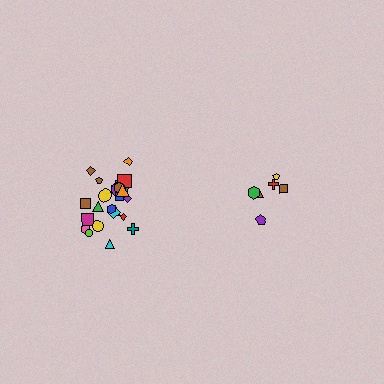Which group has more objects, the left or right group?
The left group.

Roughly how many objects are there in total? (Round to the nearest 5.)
Roughly 30 objects in total.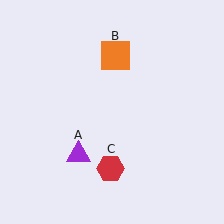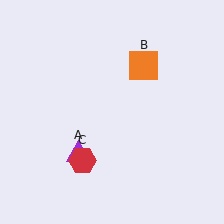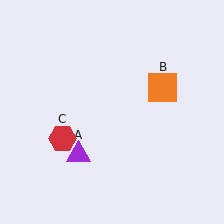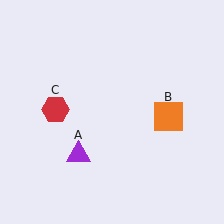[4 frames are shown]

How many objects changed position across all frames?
2 objects changed position: orange square (object B), red hexagon (object C).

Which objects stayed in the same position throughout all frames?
Purple triangle (object A) remained stationary.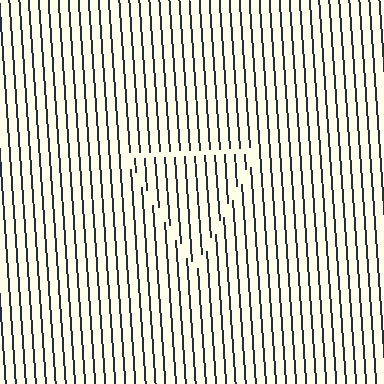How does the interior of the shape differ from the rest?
The interior of the shape contains the same grating, shifted by half a period — the contour is defined by the phase discontinuity where line-ends from the inner and outer gratings abut.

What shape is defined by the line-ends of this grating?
An illusory triangle. The interior of the shape contains the same grating, shifted by half a period — the contour is defined by the phase discontinuity where line-ends from the inner and outer gratings abut.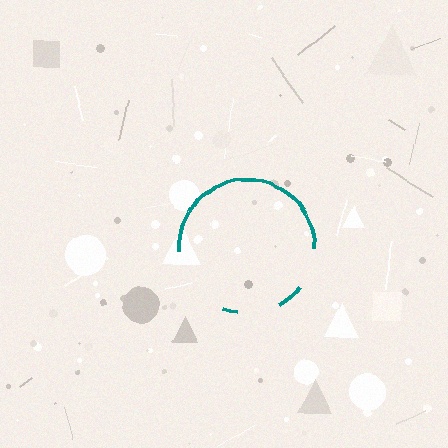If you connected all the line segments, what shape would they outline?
They would outline a circle.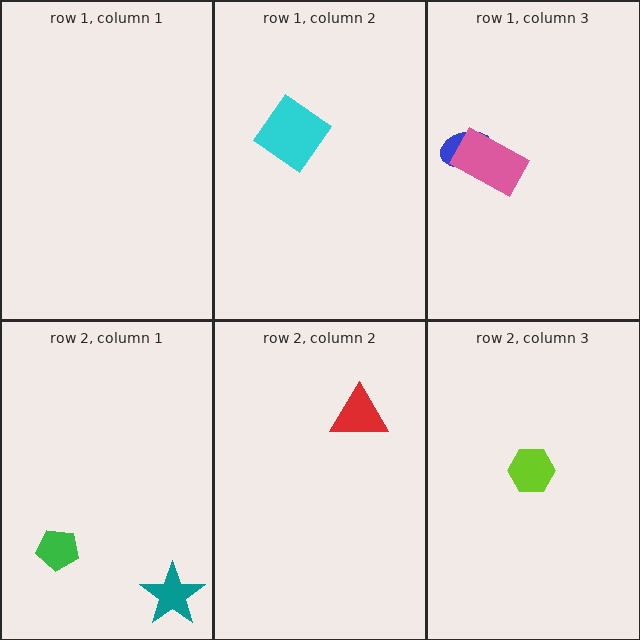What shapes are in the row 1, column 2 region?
The cyan diamond.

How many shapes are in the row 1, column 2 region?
1.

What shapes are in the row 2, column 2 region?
The red triangle.